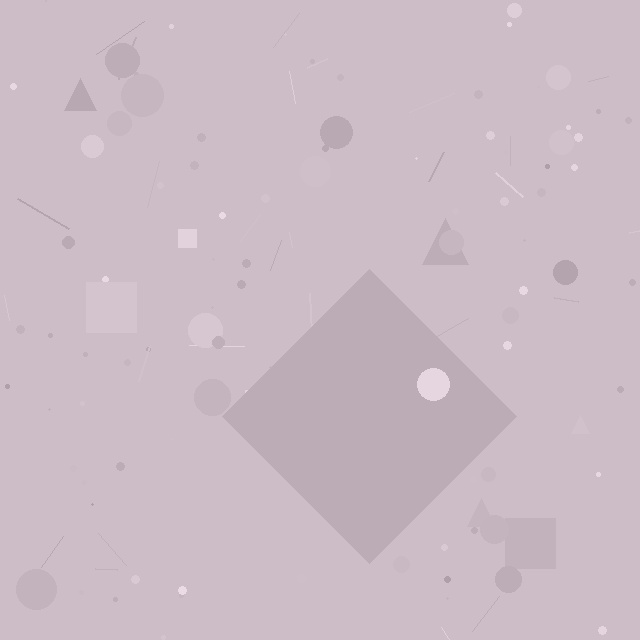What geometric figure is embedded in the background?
A diamond is embedded in the background.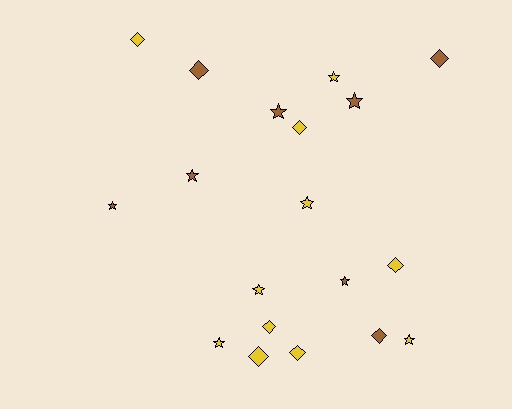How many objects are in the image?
There are 19 objects.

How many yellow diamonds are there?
There are 6 yellow diamonds.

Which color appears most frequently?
Yellow, with 11 objects.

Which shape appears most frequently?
Star, with 10 objects.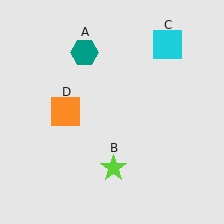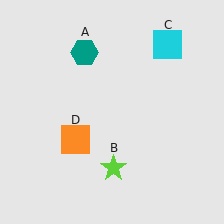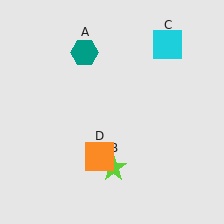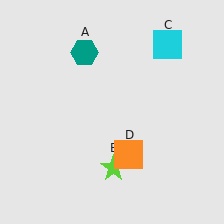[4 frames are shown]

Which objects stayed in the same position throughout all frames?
Teal hexagon (object A) and lime star (object B) and cyan square (object C) remained stationary.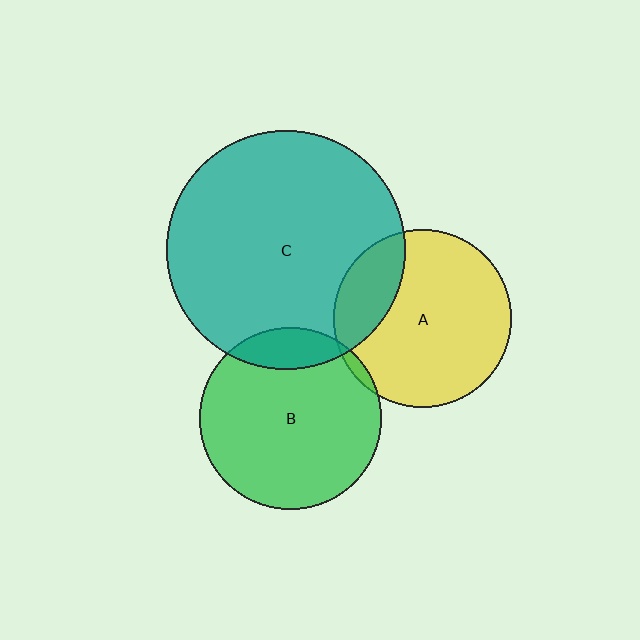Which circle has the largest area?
Circle C (teal).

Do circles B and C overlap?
Yes.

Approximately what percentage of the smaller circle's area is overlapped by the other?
Approximately 15%.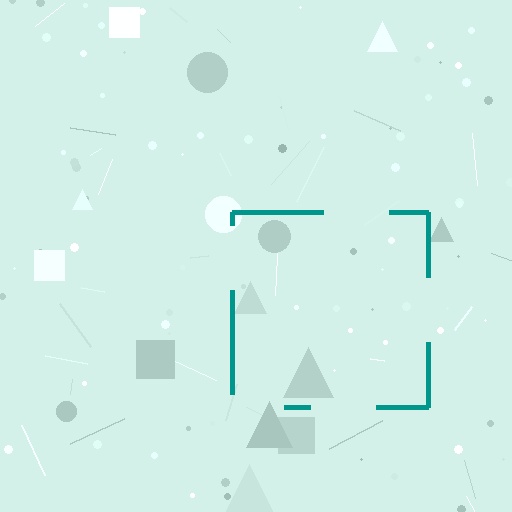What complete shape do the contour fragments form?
The contour fragments form a square.